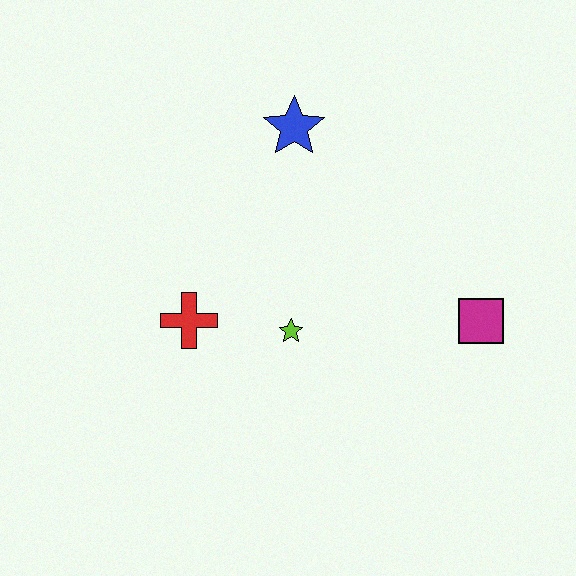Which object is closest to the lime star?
The red cross is closest to the lime star.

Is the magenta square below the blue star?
Yes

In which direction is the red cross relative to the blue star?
The red cross is below the blue star.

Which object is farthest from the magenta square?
The red cross is farthest from the magenta square.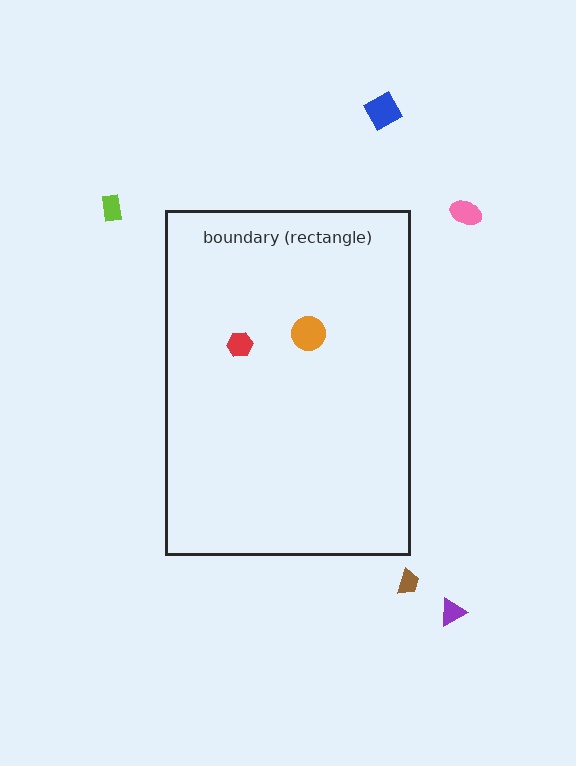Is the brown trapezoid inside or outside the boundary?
Outside.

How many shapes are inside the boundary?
2 inside, 5 outside.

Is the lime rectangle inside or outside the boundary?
Outside.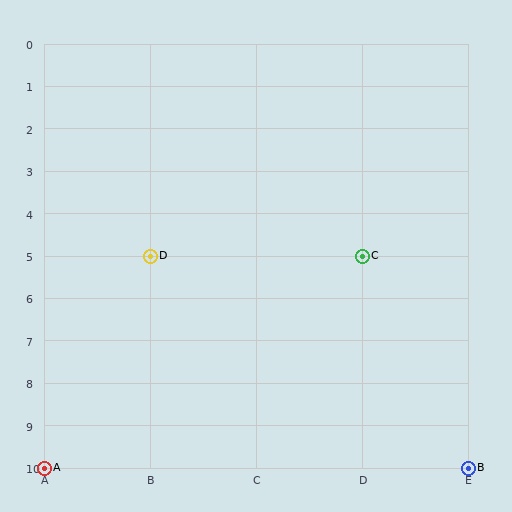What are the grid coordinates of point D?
Point D is at grid coordinates (B, 5).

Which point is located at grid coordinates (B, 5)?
Point D is at (B, 5).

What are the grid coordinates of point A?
Point A is at grid coordinates (A, 10).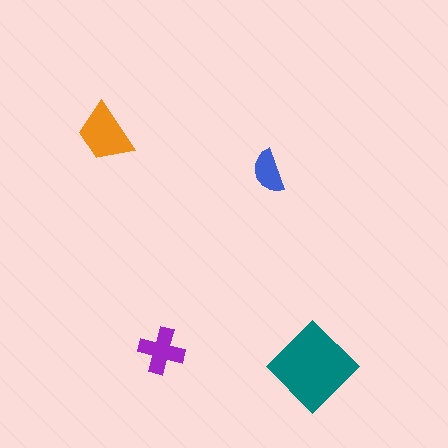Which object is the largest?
The teal diamond.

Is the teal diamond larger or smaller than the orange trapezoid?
Larger.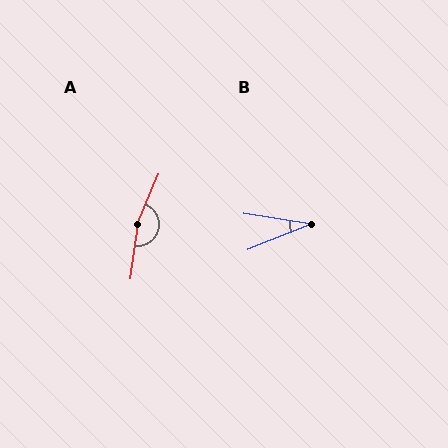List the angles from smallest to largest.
B (30°), A (165°).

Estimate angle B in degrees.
Approximately 30 degrees.